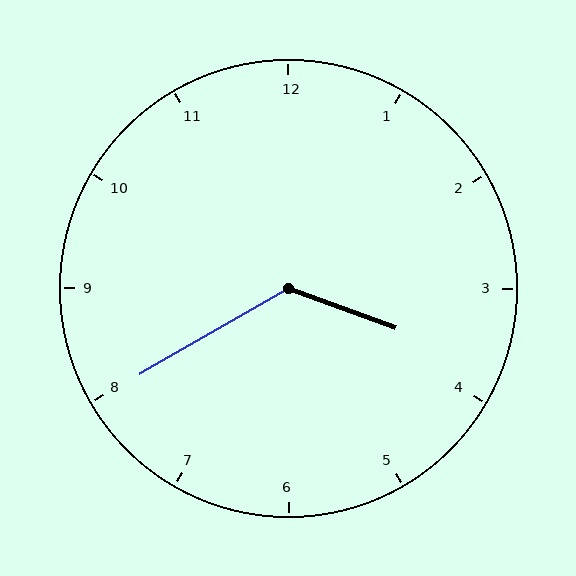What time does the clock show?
3:40.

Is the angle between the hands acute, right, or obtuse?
It is obtuse.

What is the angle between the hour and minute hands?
Approximately 130 degrees.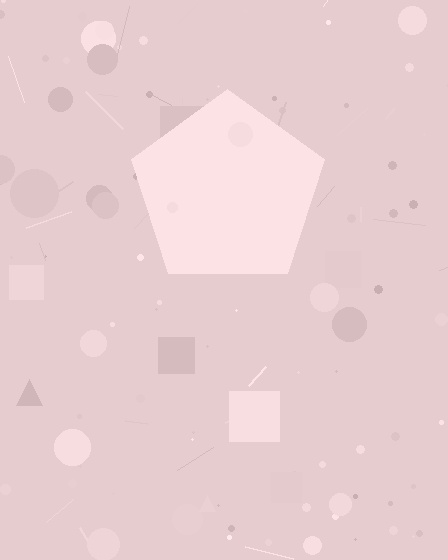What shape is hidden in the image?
A pentagon is hidden in the image.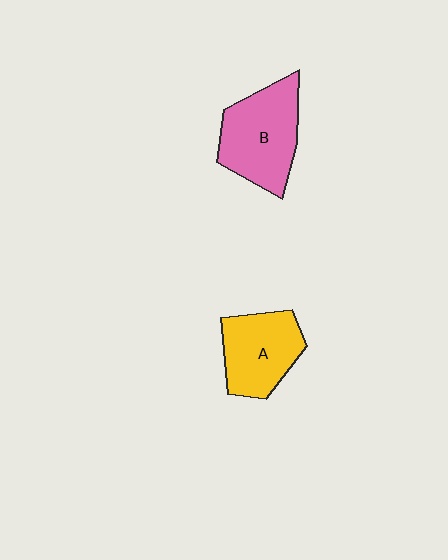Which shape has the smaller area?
Shape A (yellow).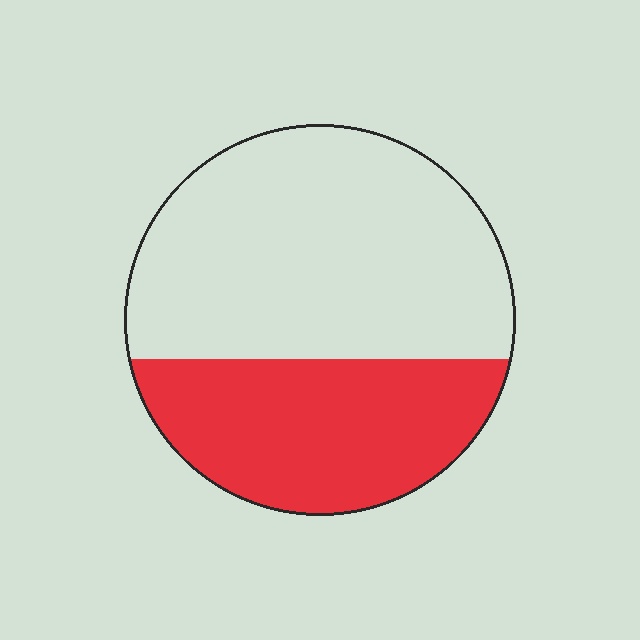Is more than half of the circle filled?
No.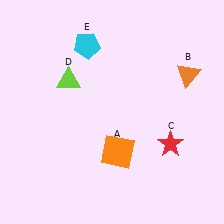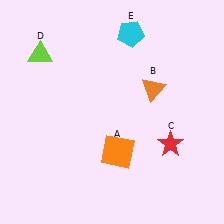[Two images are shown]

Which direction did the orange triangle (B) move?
The orange triangle (B) moved left.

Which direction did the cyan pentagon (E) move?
The cyan pentagon (E) moved right.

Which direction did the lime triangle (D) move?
The lime triangle (D) moved left.